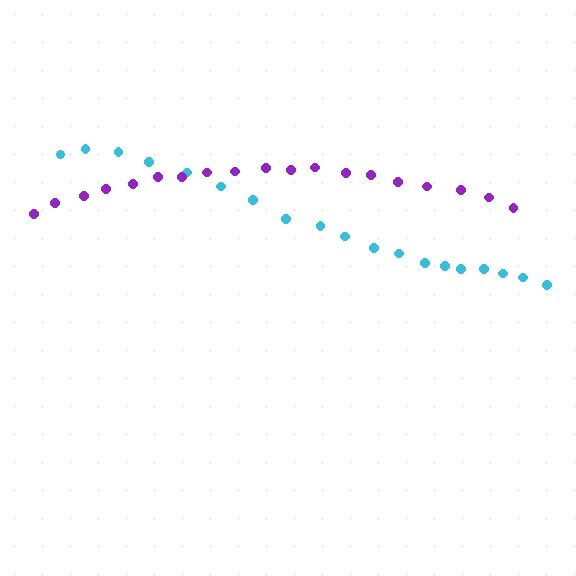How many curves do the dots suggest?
There are 2 distinct paths.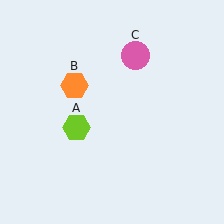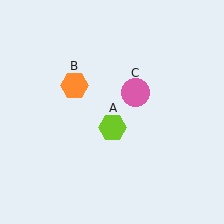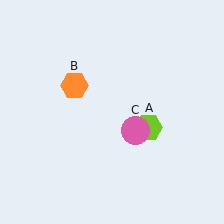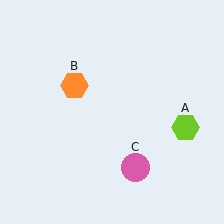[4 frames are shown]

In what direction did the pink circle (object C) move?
The pink circle (object C) moved down.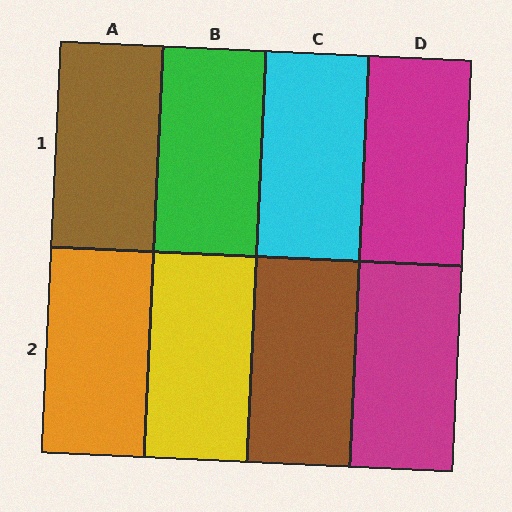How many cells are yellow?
1 cell is yellow.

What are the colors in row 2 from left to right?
Orange, yellow, brown, magenta.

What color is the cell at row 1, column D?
Magenta.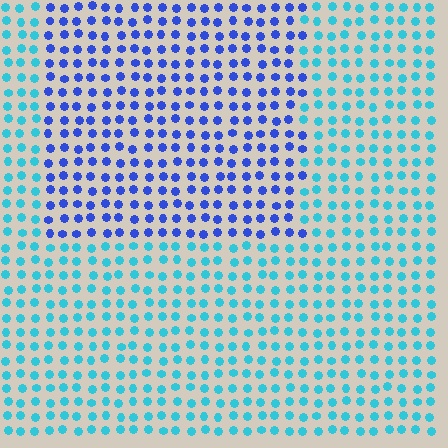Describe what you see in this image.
The image is filled with small cyan elements in a uniform arrangement. A rectangle-shaped region is visible where the elements are tinted to a slightly different hue, forming a subtle color boundary.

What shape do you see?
I see a rectangle.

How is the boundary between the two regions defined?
The boundary is defined purely by a slight shift in hue (about 44 degrees). Spacing, size, and orientation are identical on both sides.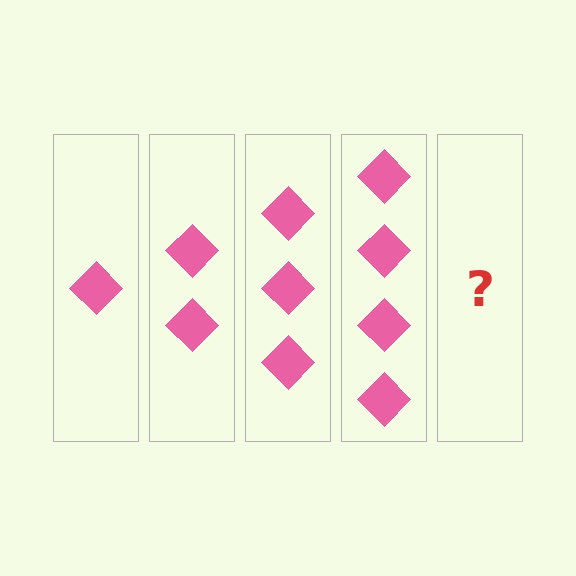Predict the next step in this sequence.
The next step is 5 diamonds.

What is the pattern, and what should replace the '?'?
The pattern is that each step adds one more diamond. The '?' should be 5 diamonds.